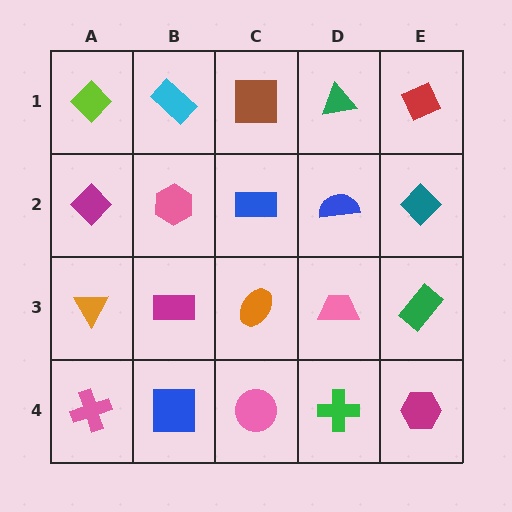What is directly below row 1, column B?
A pink hexagon.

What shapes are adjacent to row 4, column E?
A green rectangle (row 3, column E), a green cross (row 4, column D).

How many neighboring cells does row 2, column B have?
4.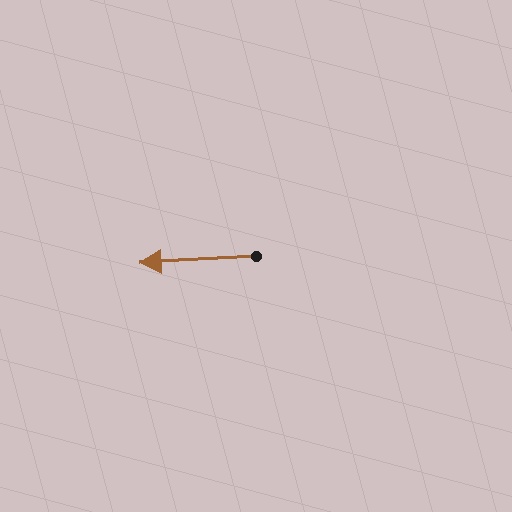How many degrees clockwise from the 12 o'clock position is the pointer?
Approximately 267 degrees.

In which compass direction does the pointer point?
West.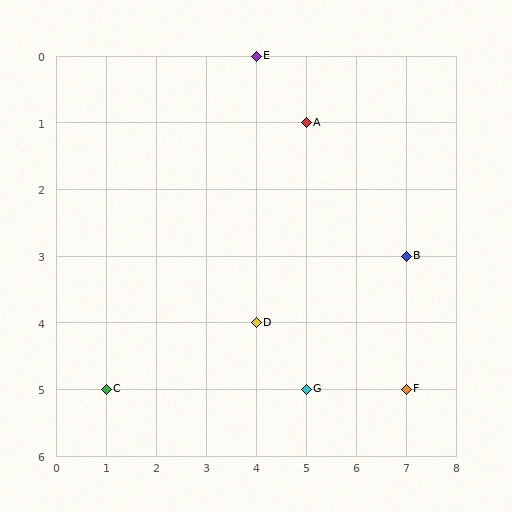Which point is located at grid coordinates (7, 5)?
Point F is at (7, 5).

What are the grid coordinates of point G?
Point G is at grid coordinates (5, 5).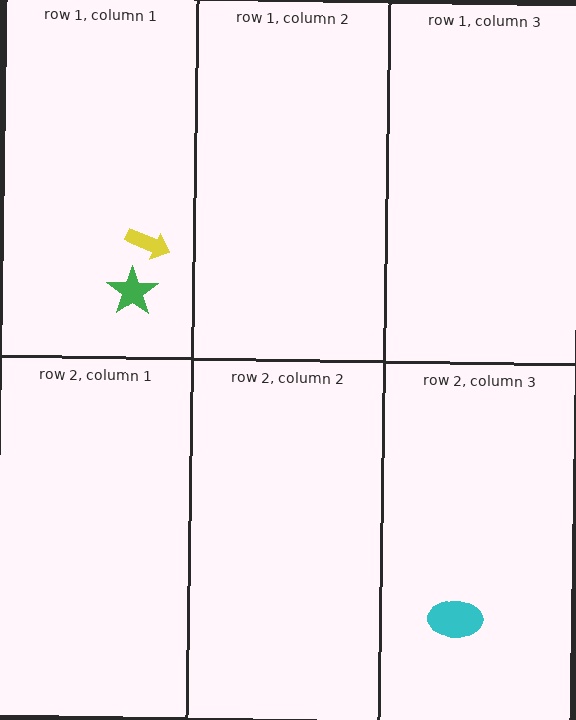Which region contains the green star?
The row 1, column 1 region.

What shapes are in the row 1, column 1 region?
The green star, the yellow arrow.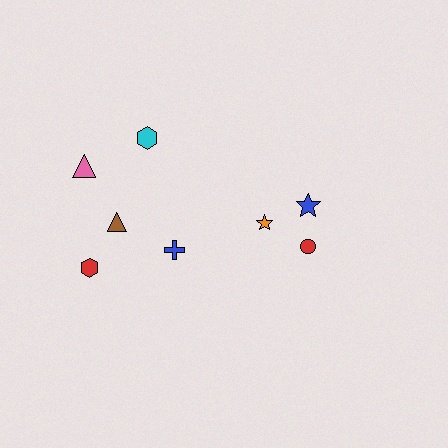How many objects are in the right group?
There are 3 objects.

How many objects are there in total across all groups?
There are 8 objects.